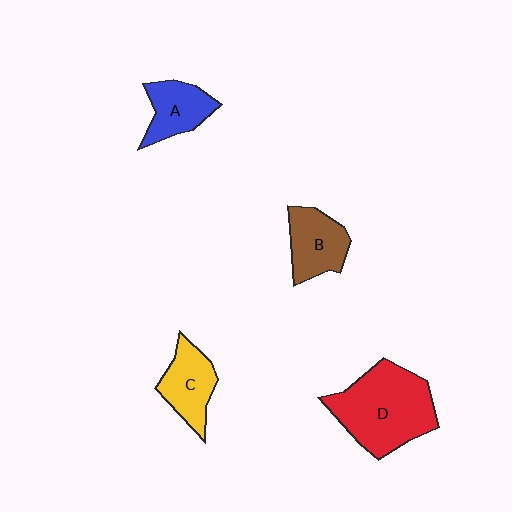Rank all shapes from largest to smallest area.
From largest to smallest: D (red), B (brown), C (yellow), A (blue).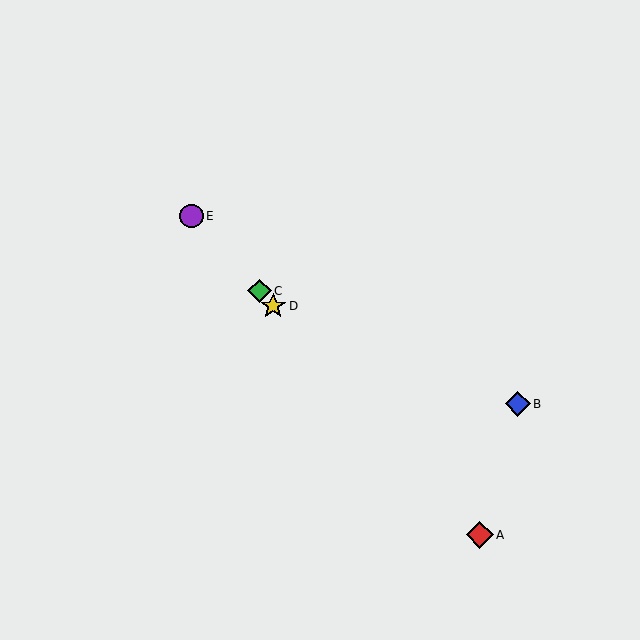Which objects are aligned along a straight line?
Objects A, C, D, E are aligned along a straight line.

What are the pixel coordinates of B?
Object B is at (518, 404).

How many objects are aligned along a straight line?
4 objects (A, C, D, E) are aligned along a straight line.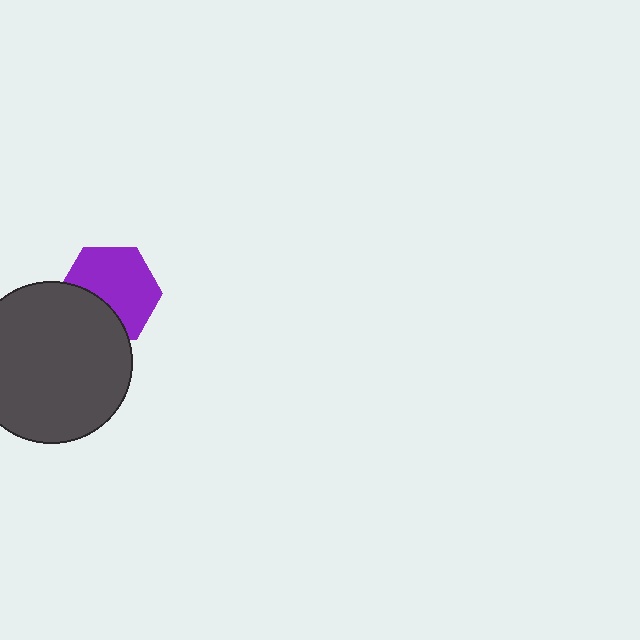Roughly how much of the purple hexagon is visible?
Most of it is visible (roughly 67%).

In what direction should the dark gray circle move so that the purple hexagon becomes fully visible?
The dark gray circle should move down. That is the shortest direction to clear the overlap and leave the purple hexagon fully visible.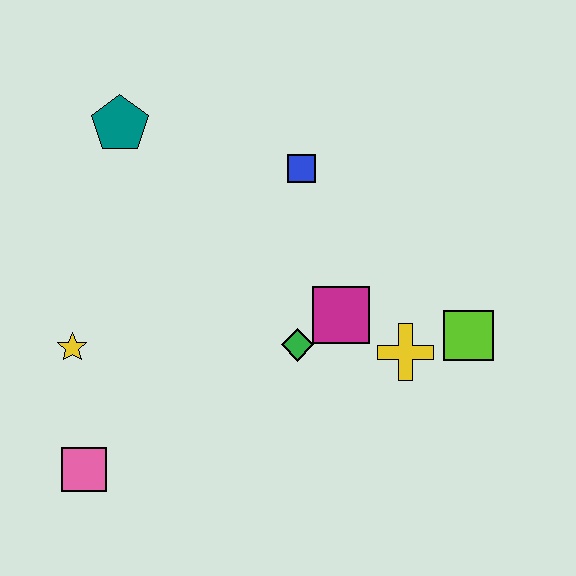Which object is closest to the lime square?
The yellow cross is closest to the lime square.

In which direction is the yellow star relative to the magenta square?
The yellow star is to the left of the magenta square.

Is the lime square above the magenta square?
No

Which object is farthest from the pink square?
The lime square is farthest from the pink square.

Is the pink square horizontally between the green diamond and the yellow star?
Yes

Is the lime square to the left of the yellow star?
No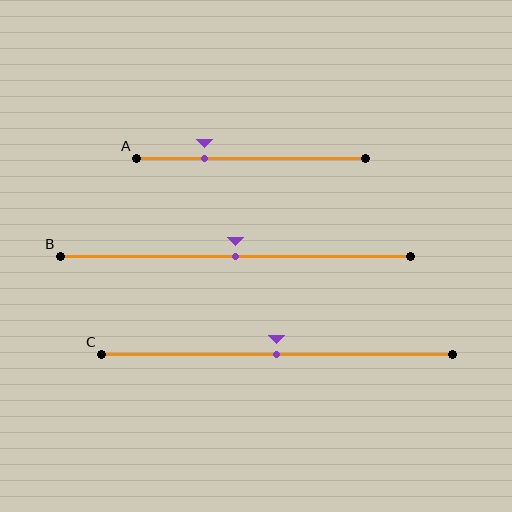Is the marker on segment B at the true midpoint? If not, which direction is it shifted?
Yes, the marker on segment B is at the true midpoint.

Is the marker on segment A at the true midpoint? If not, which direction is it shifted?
No, the marker on segment A is shifted to the left by about 20% of the segment length.